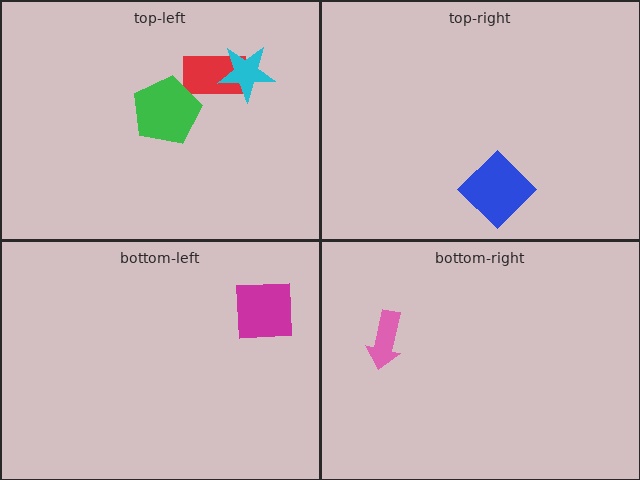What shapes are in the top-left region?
The red rectangle, the cyan star, the green pentagon.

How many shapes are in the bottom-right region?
1.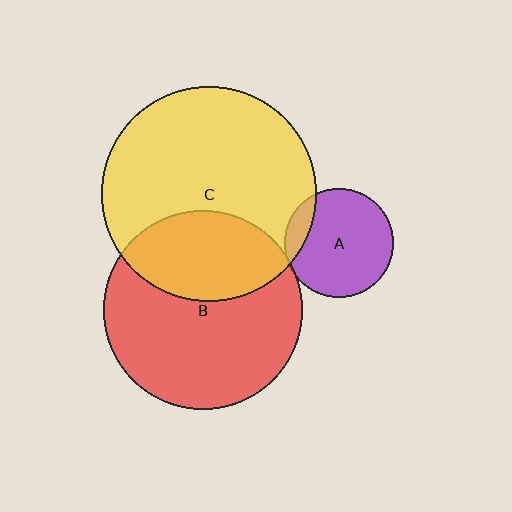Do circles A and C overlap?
Yes.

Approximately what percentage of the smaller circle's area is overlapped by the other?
Approximately 15%.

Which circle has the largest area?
Circle C (yellow).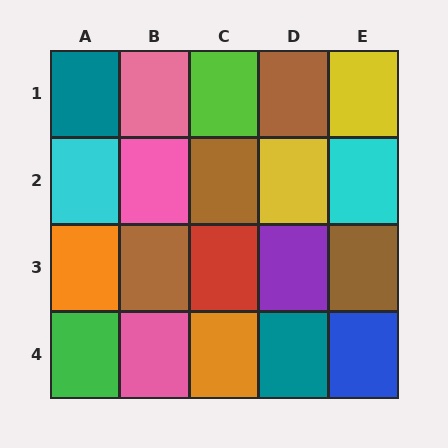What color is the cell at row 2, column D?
Yellow.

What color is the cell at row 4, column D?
Teal.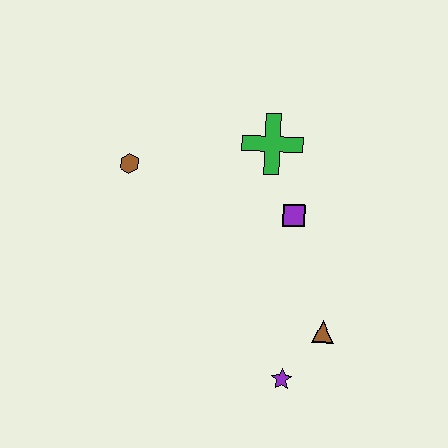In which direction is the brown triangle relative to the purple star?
The brown triangle is above the purple star.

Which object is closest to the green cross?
The purple square is closest to the green cross.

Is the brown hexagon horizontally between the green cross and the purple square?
No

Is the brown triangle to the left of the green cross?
No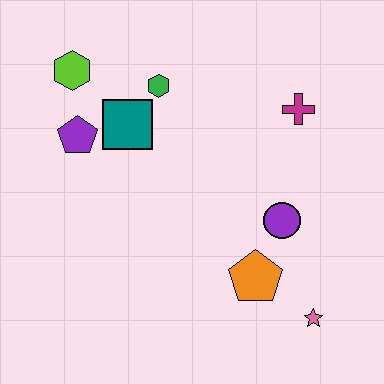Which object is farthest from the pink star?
The lime hexagon is farthest from the pink star.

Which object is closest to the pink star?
The orange pentagon is closest to the pink star.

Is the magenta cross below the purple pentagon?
No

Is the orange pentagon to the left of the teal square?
No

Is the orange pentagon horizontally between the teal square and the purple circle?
Yes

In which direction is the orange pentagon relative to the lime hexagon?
The orange pentagon is below the lime hexagon.